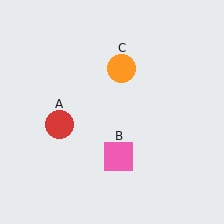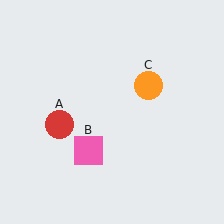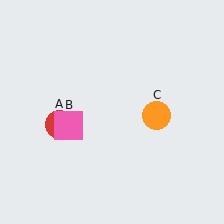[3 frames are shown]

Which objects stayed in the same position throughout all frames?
Red circle (object A) remained stationary.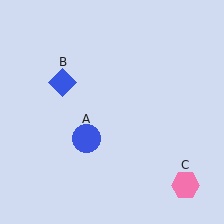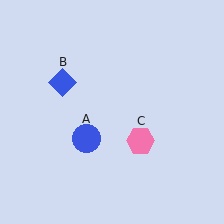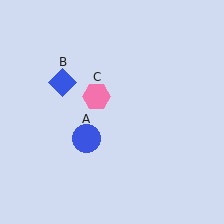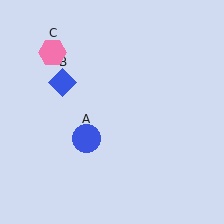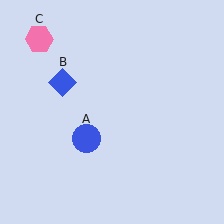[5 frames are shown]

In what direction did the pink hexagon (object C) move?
The pink hexagon (object C) moved up and to the left.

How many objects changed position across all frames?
1 object changed position: pink hexagon (object C).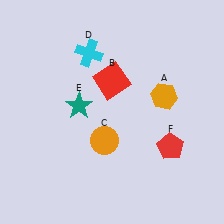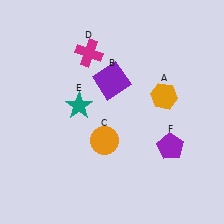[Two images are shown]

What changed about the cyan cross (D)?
In Image 1, D is cyan. In Image 2, it changed to magenta.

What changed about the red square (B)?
In Image 1, B is red. In Image 2, it changed to purple.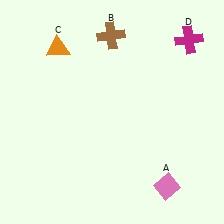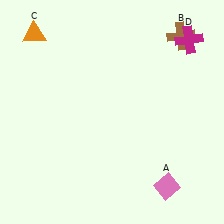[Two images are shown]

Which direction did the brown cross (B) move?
The brown cross (B) moved right.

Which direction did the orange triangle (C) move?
The orange triangle (C) moved left.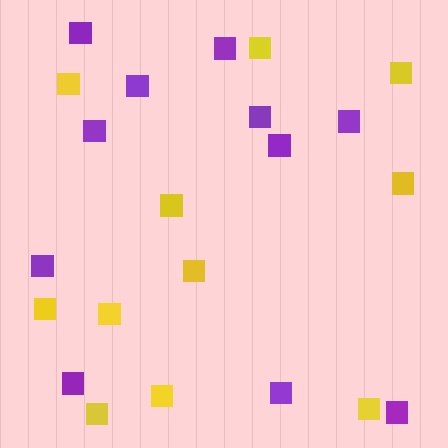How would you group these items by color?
There are 2 groups: one group of purple squares (11) and one group of yellow squares (11).